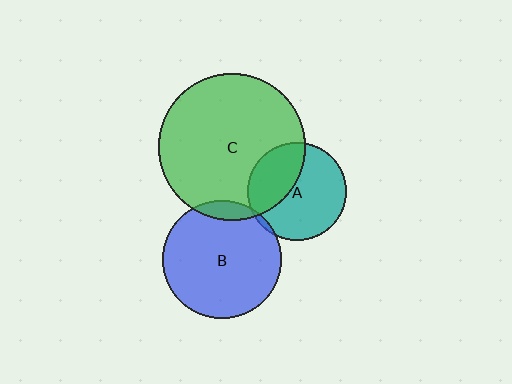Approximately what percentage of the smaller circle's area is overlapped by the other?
Approximately 35%.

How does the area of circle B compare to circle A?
Approximately 1.4 times.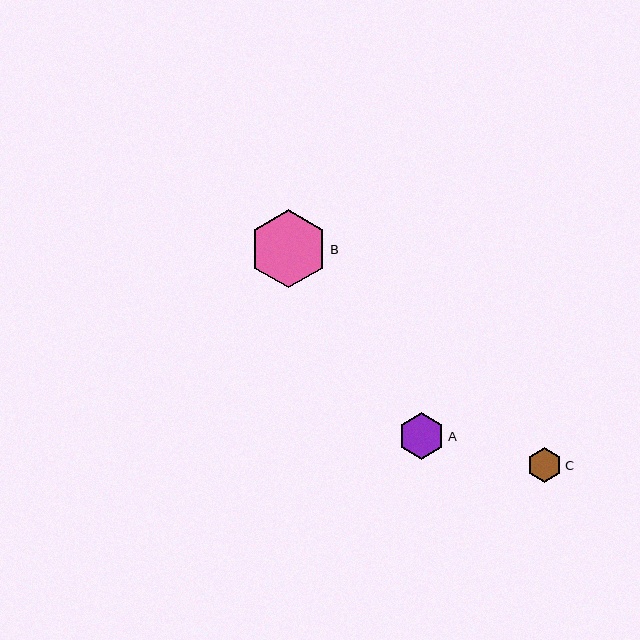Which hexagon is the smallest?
Hexagon C is the smallest with a size of approximately 35 pixels.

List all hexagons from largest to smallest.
From largest to smallest: B, A, C.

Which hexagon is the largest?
Hexagon B is the largest with a size of approximately 78 pixels.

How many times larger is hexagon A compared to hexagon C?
Hexagon A is approximately 1.3 times the size of hexagon C.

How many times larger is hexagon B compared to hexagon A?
Hexagon B is approximately 1.7 times the size of hexagon A.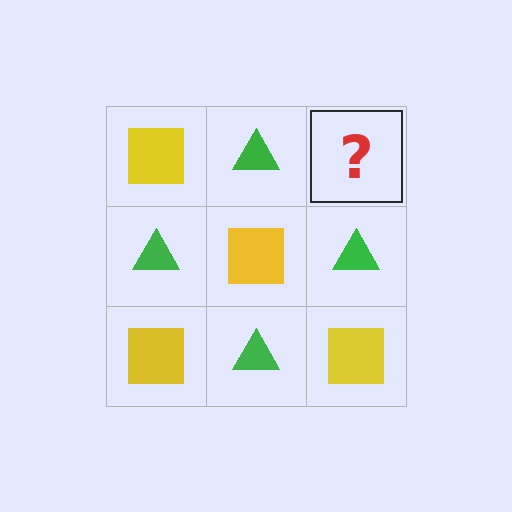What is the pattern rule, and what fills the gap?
The rule is that it alternates yellow square and green triangle in a checkerboard pattern. The gap should be filled with a yellow square.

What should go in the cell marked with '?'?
The missing cell should contain a yellow square.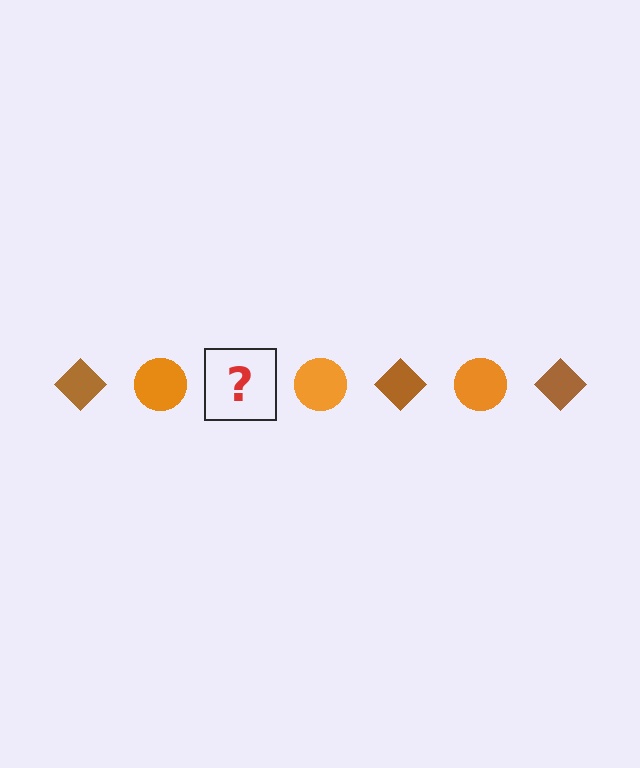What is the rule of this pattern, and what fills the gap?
The rule is that the pattern alternates between brown diamond and orange circle. The gap should be filled with a brown diamond.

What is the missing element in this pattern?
The missing element is a brown diamond.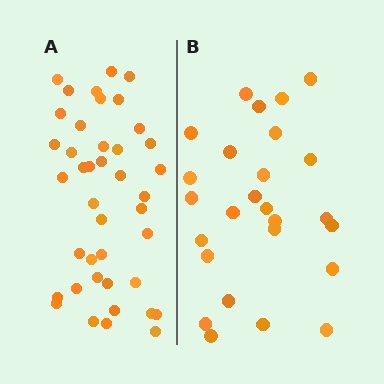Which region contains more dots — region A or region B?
Region A (the left region) has more dots.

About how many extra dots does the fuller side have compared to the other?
Region A has approximately 15 more dots than region B.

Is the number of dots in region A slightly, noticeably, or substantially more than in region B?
Region A has substantially more. The ratio is roughly 1.6 to 1.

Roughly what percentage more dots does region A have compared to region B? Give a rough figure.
About 60% more.